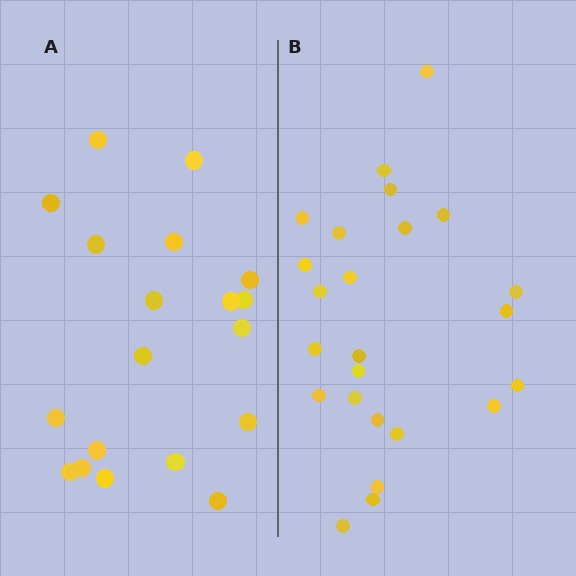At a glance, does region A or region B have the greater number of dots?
Region B (the right region) has more dots.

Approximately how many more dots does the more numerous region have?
Region B has about 5 more dots than region A.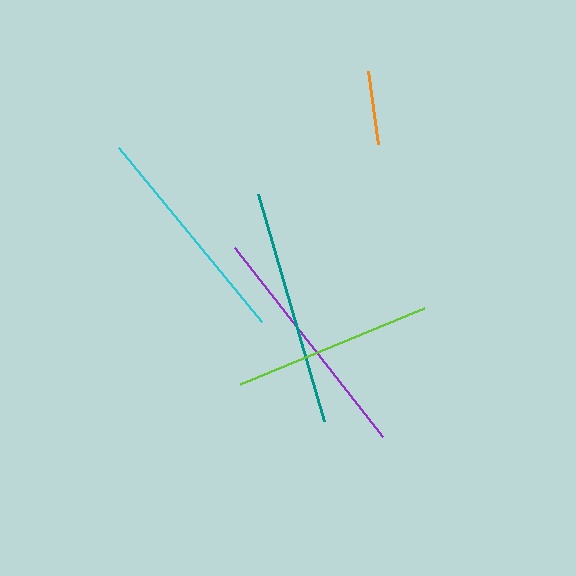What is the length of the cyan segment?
The cyan segment is approximately 225 pixels long.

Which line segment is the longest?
The purple line is the longest at approximately 241 pixels.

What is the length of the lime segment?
The lime segment is approximately 199 pixels long.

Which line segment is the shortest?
The orange line is the shortest at approximately 73 pixels.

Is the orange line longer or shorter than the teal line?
The teal line is longer than the orange line.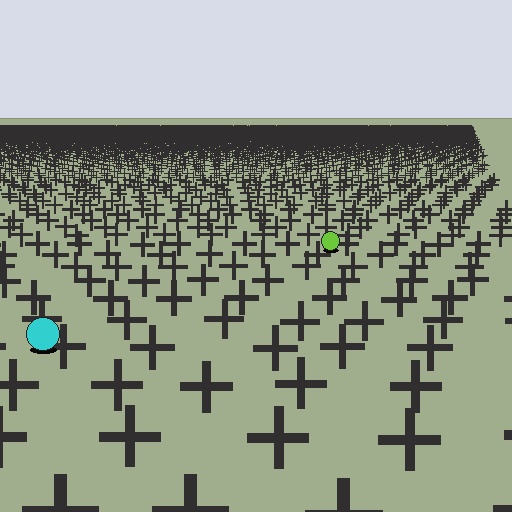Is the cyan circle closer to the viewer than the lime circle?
Yes. The cyan circle is closer — you can tell from the texture gradient: the ground texture is coarser near it.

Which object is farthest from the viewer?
The lime circle is farthest from the viewer. It appears smaller and the ground texture around it is denser.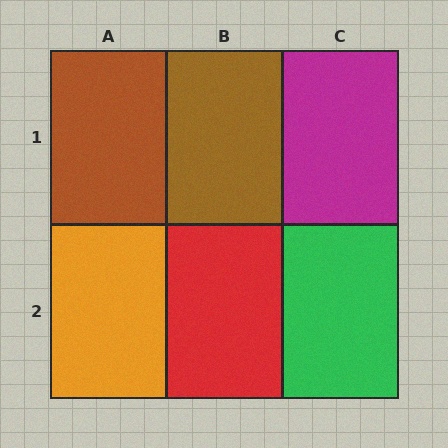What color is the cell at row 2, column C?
Green.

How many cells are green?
1 cell is green.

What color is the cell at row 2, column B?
Red.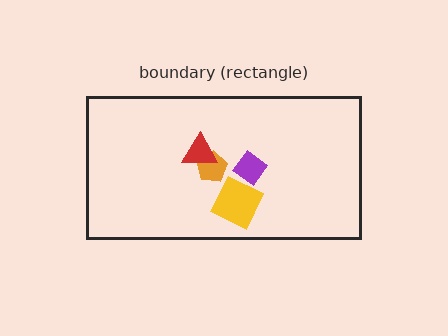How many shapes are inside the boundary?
4 inside, 0 outside.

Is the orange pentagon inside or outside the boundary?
Inside.